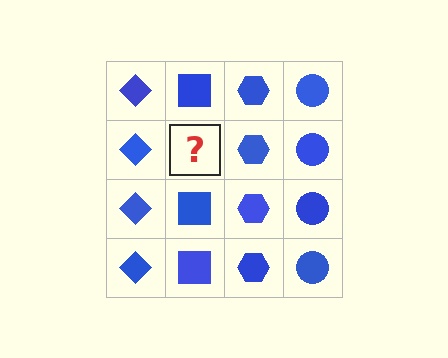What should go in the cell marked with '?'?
The missing cell should contain a blue square.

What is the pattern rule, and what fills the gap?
The rule is that each column has a consistent shape. The gap should be filled with a blue square.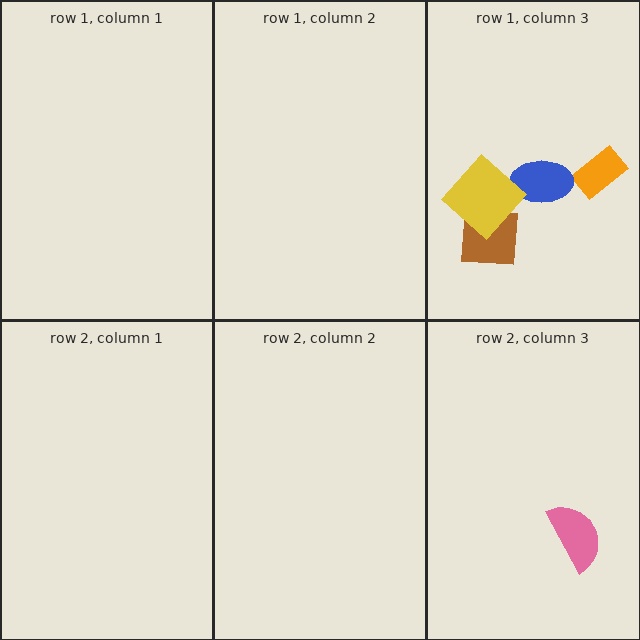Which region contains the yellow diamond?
The row 1, column 3 region.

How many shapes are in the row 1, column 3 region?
4.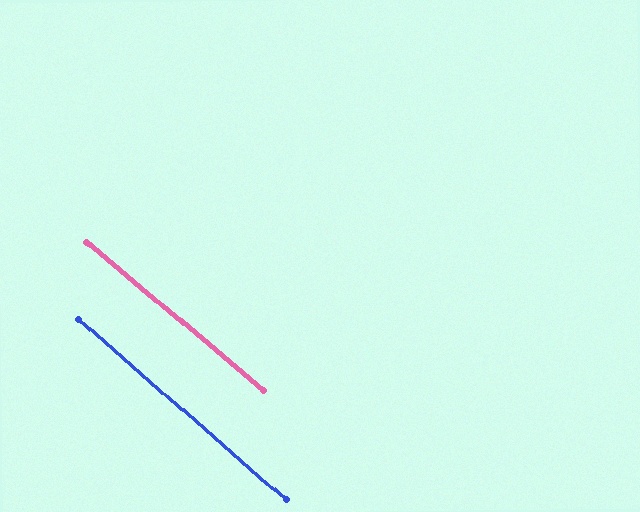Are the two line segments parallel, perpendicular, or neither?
Parallel — their directions differ by only 1.2°.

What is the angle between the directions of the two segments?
Approximately 1 degree.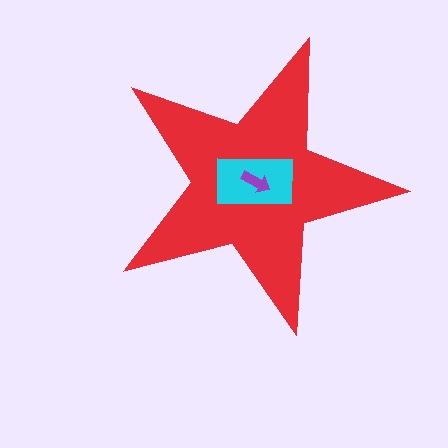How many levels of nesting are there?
3.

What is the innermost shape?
The purple arrow.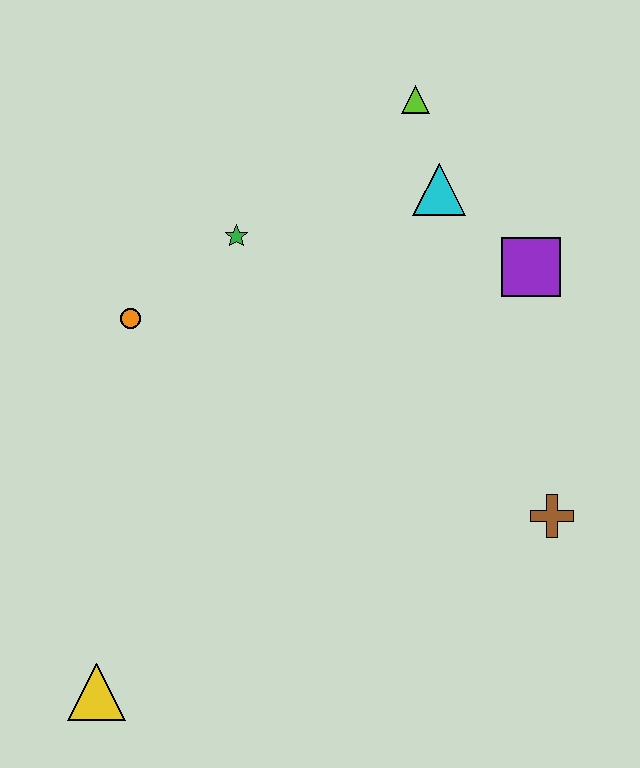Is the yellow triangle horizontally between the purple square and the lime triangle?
No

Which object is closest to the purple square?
The cyan triangle is closest to the purple square.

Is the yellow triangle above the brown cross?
No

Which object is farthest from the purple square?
The yellow triangle is farthest from the purple square.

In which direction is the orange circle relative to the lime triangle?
The orange circle is to the left of the lime triangle.